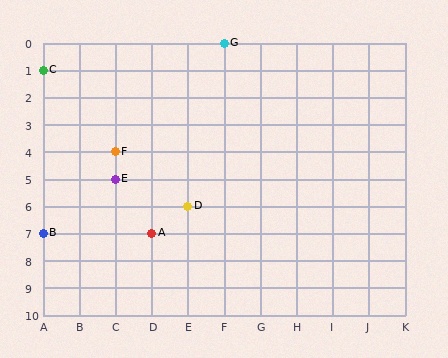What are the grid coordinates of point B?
Point B is at grid coordinates (A, 7).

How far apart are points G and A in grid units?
Points G and A are 2 columns and 7 rows apart (about 7.3 grid units diagonally).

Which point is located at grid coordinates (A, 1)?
Point C is at (A, 1).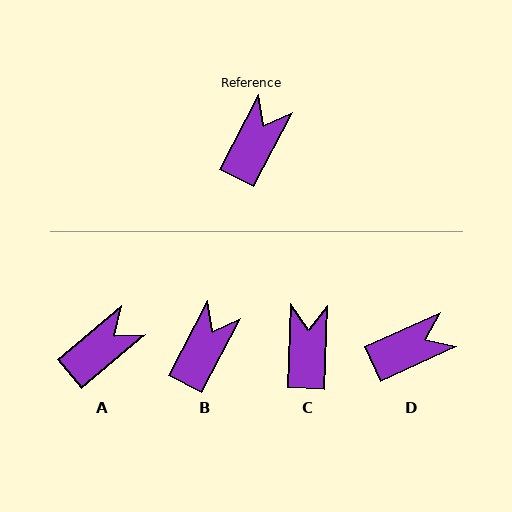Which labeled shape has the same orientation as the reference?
B.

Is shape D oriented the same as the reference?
No, it is off by about 38 degrees.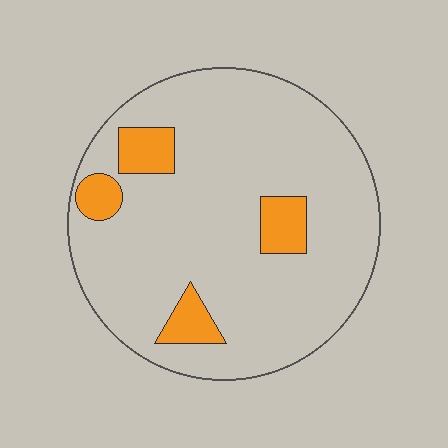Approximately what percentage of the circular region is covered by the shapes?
Approximately 10%.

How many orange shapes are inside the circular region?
4.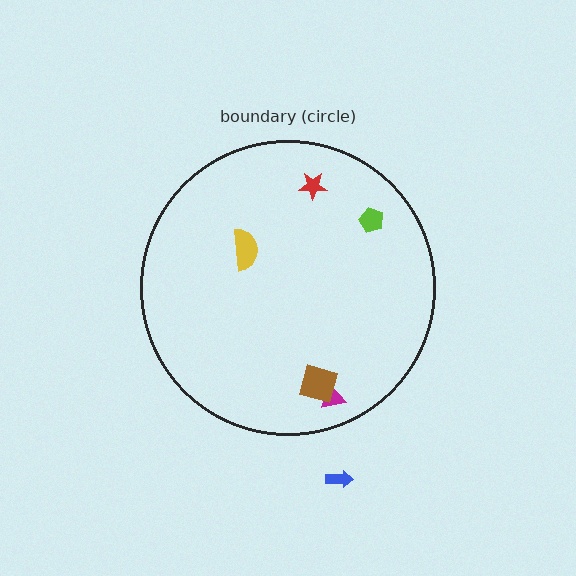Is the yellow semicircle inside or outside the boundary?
Inside.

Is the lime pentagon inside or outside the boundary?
Inside.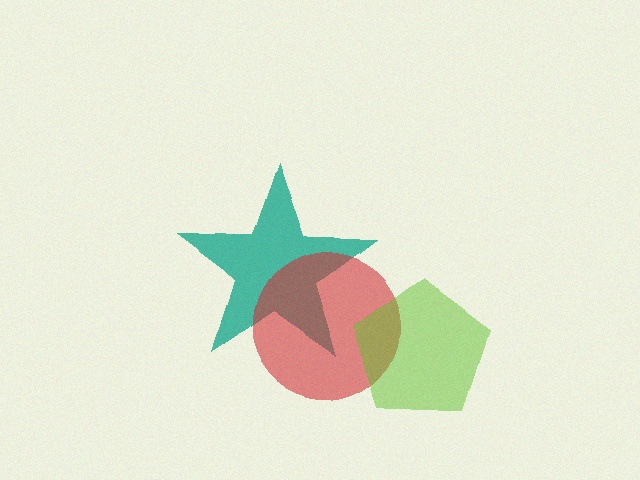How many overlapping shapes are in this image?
There are 3 overlapping shapes in the image.